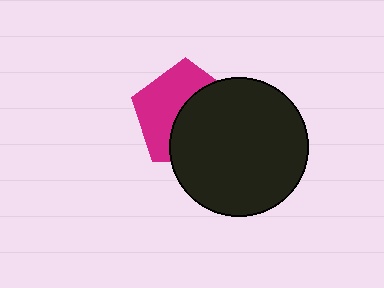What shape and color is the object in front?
The object in front is a black circle.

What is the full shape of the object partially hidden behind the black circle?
The partially hidden object is a magenta pentagon.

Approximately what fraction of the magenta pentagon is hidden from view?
Roughly 51% of the magenta pentagon is hidden behind the black circle.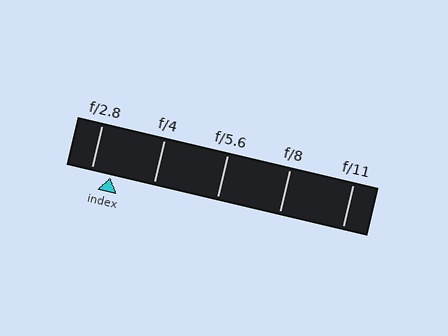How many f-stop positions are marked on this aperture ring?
There are 5 f-stop positions marked.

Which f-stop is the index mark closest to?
The index mark is closest to f/2.8.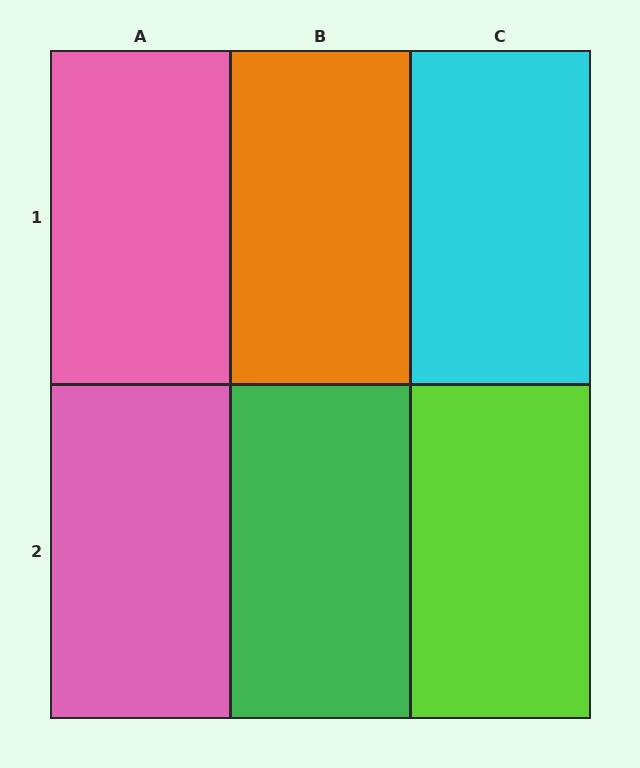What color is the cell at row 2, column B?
Green.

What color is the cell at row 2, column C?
Lime.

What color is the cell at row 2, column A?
Pink.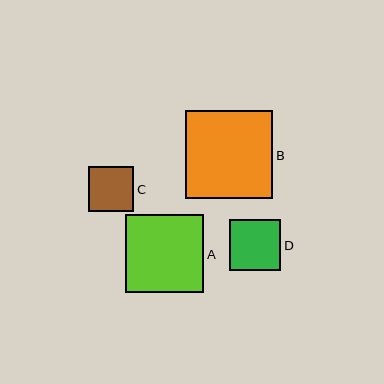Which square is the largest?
Square B is the largest with a size of approximately 87 pixels.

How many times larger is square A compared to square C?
Square A is approximately 1.7 times the size of square C.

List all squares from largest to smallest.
From largest to smallest: B, A, D, C.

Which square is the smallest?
Square C is the smallest with a size of approximately 45 pixels.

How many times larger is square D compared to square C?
Square D is approximately 1.1 times the size of square C.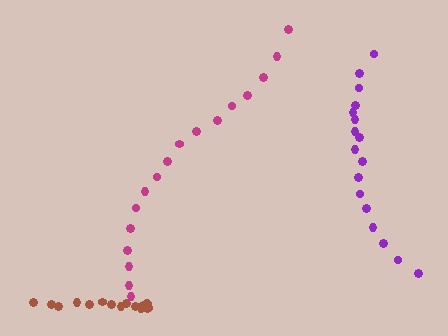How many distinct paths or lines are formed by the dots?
There are 3 distinct paths.